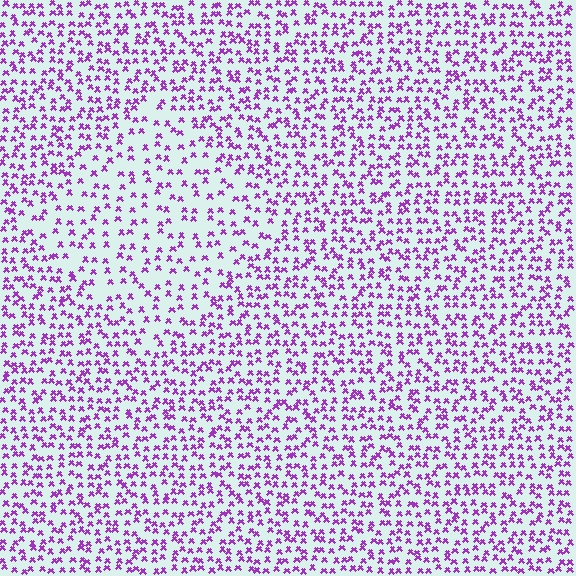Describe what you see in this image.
The image contains small purple elements arranged at two different densities. A diamond-shaped region is visible where the elements are less densely packed than the surrounding area.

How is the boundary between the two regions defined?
The boundary is defined by a change in element density (approximately 1.8x ratio). All elements are the same color, size, and shape.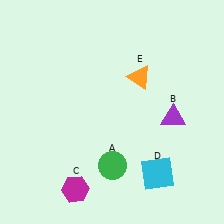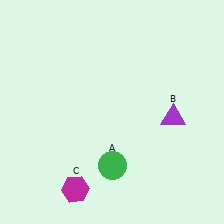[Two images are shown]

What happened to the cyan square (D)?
The cyan square (D) was removed in Image 2. It was in the bottom-right area of Image 1.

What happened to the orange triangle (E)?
The orange triangle (E) was removed in Image 2. It was in the top-right area of Image 1.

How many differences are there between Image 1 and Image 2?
There are 2 differences between the two images.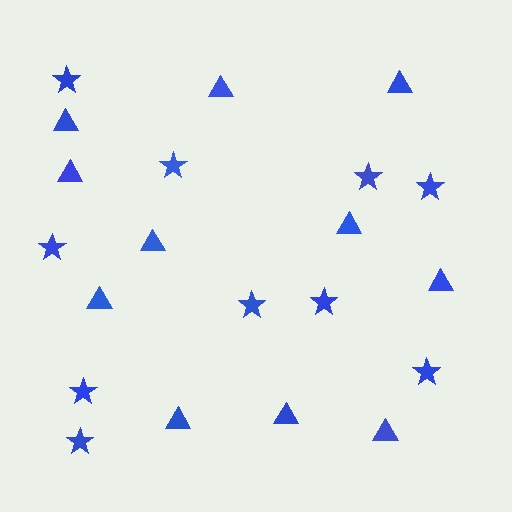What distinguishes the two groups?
There are 2 groups: one group of stars (10) and one group of triangles (11).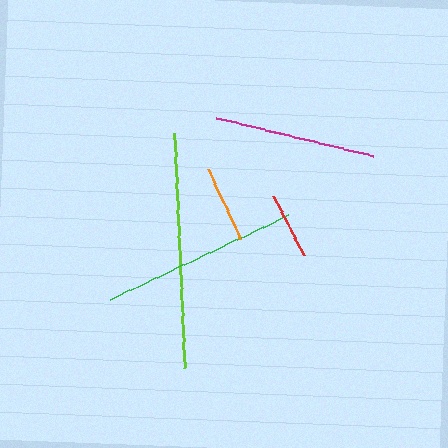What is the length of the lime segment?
The lime segment is approximately 235 pixels long.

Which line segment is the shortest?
The red line is the shortest at approximately 67 pixels.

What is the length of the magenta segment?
The magenta segment is approximately 162 pixels long.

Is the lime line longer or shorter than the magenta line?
The lime line is longer than the magenta line.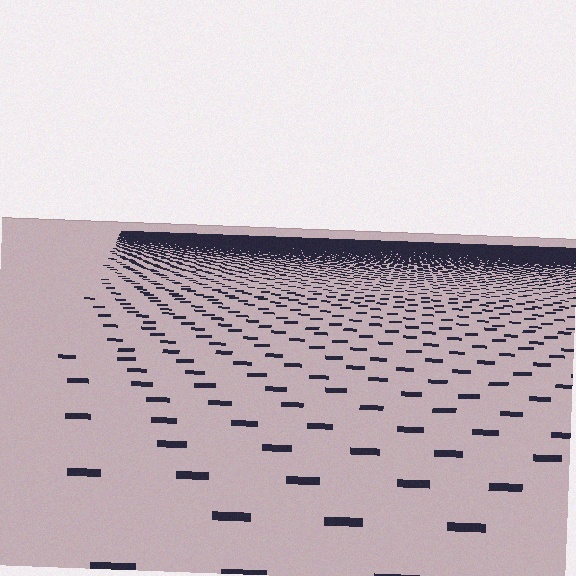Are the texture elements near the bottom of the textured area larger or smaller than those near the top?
Larger. Near the bottom, elements are closer to the viewer and appear at a bigger on-screen size.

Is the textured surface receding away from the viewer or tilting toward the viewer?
The surface is receding away from the viewer. Texture elements get smaller and denser toward the top.